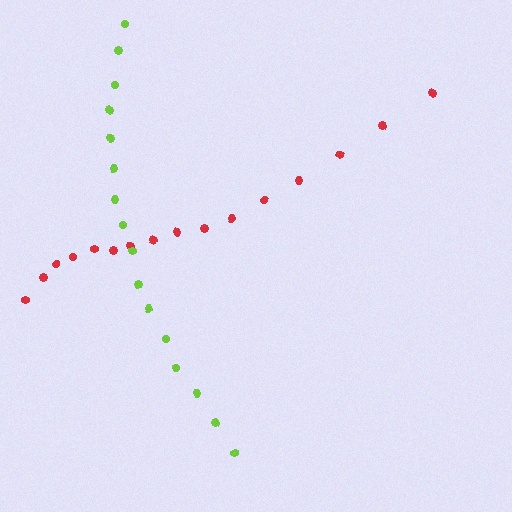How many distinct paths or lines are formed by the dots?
There are 2 distinct paths.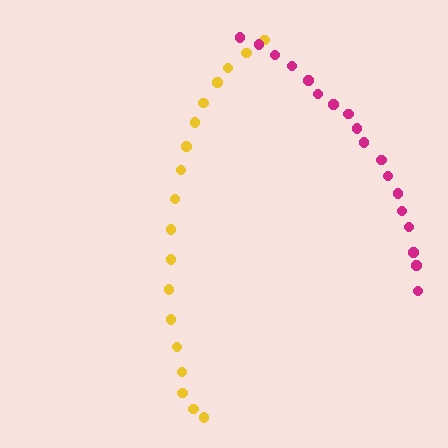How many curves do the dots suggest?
There are 2 distinct paths.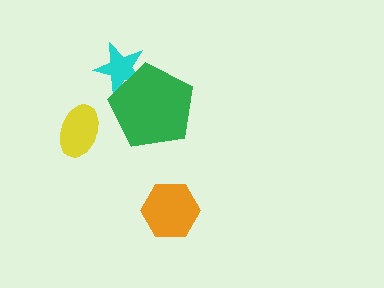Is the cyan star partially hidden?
Yes, it is partially covered by another shape.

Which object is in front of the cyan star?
The green pentagon is in front of the cyan star.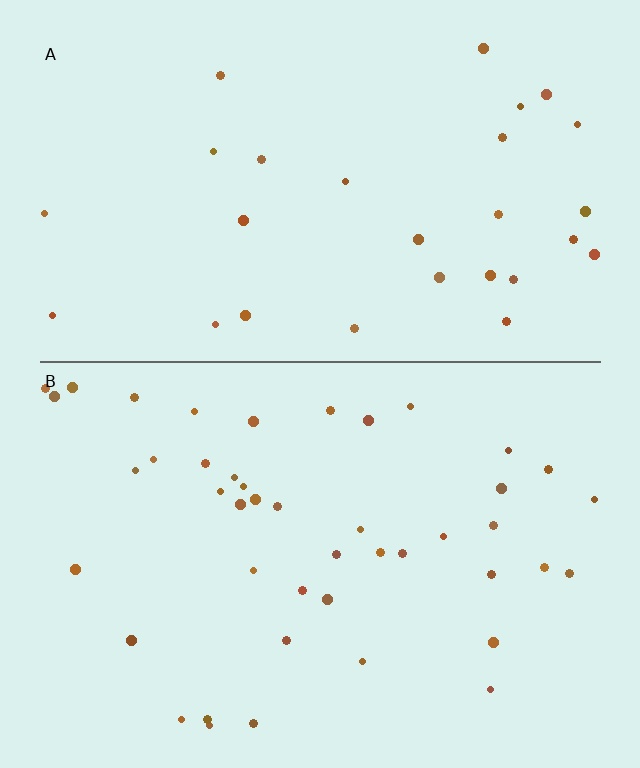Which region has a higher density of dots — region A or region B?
B (the bottom).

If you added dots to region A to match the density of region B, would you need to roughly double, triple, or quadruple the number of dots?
Approximately double.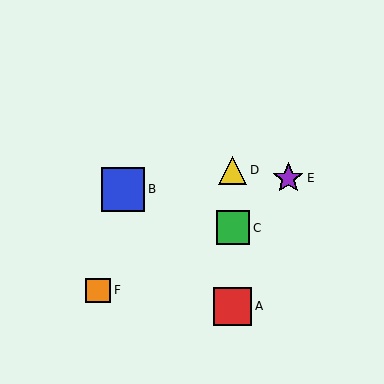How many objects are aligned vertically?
3 objects (A, C, D) are aligned vertically.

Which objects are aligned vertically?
Objects A, C, D are aligned vertically.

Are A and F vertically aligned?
No, A is at x≈233 and F is at x≈98.